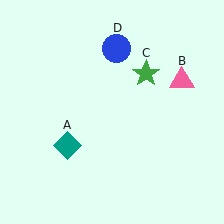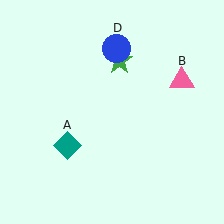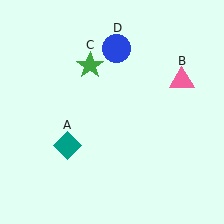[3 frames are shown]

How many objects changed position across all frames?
1 object changed position: green star (object C).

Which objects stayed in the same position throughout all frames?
Teal diamond (object A) and pink triangle (object B) and blue circle (object D) remained stationary.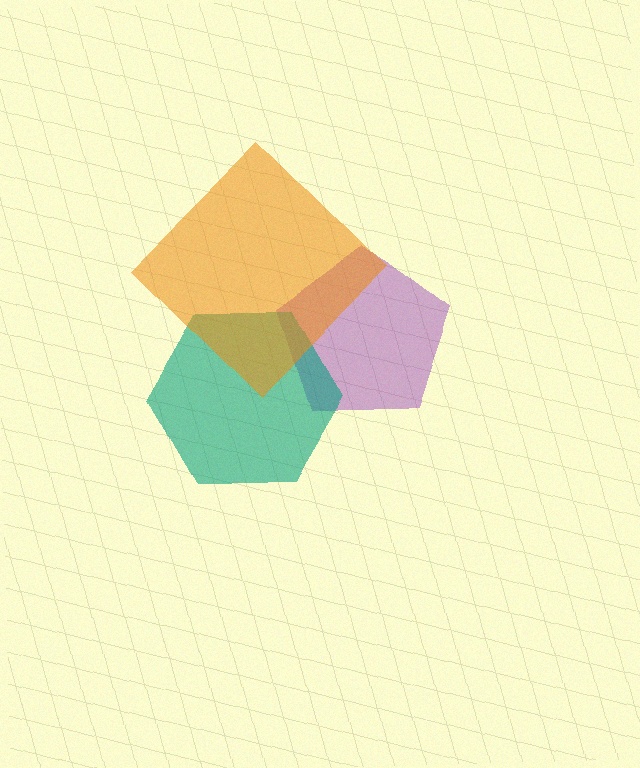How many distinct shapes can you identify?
There are 3 distinct shapes: a purple pentagon, a teal hexagon, an orange diamond.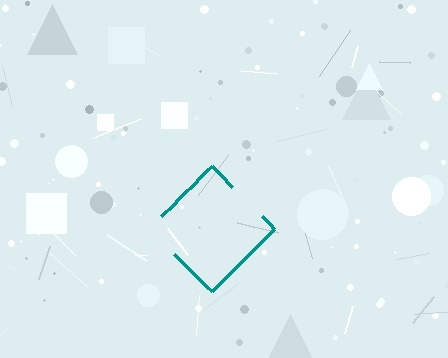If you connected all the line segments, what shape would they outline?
They would outline a diamond.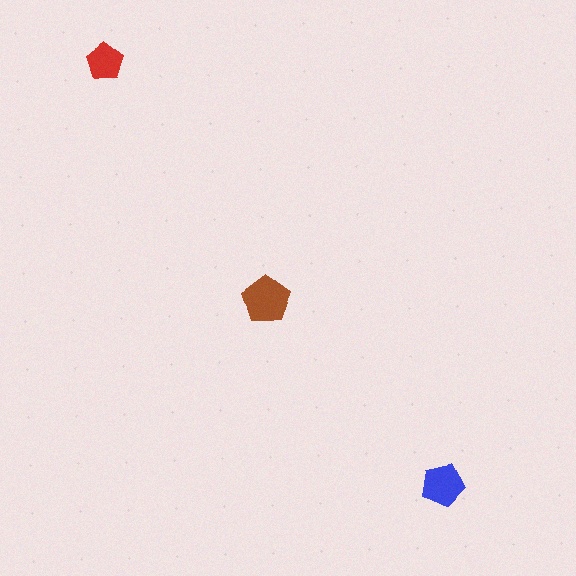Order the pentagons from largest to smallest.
the brown one, the blue one, the red one.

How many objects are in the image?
There are 3 objects in the image.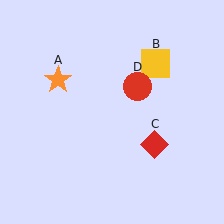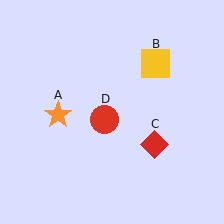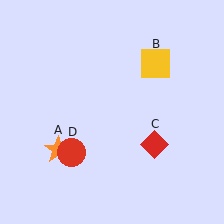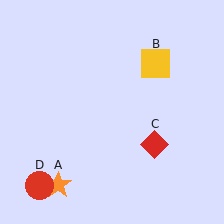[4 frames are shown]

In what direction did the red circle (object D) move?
The red circle (object D) moved down and to the left.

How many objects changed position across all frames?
2 objects changed position: orange star (object A), red circle (object D).